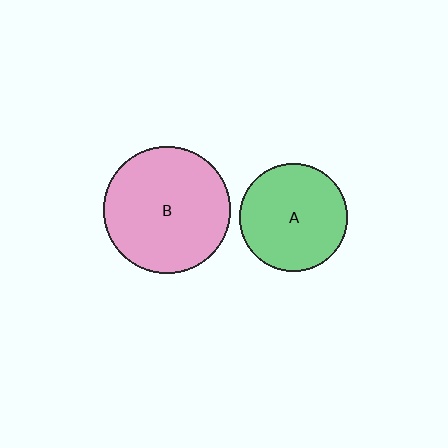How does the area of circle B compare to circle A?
Approximately 1.4 times.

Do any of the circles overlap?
No, none of the circles overlap.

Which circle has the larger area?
Circle B (pink).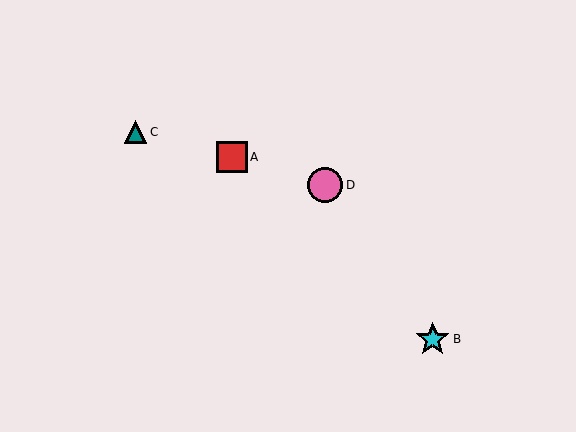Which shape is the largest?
The pink circle (labeled D) is the largest.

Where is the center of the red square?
The center of the red square is at (232, 157).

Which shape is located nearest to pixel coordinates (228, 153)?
The red square (labeled A) at (232, 157) is nearest to that location.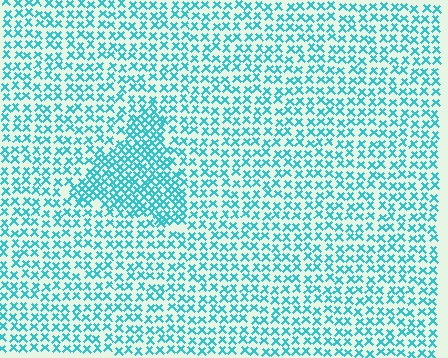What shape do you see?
I see a triangle.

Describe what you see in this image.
The image contains small cyan elements arranged at two different densities. A triangle-shaped region is visible where the elements are more densely packed than the surrounding area.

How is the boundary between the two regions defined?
The boundary is defined by a change in element density (approximately 1.8x ratio). All elements are the same color, size, and shape.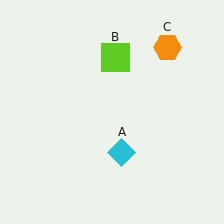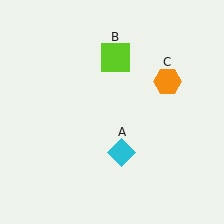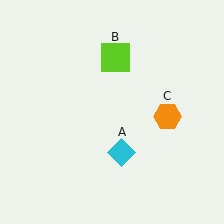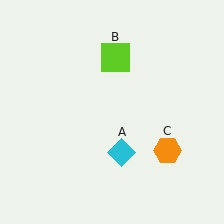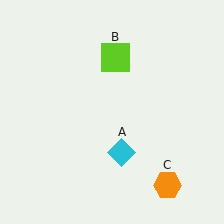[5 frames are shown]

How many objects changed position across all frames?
1 object changed position: orange hexagon (object C).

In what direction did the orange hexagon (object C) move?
The orange hexagon (object C) moved down.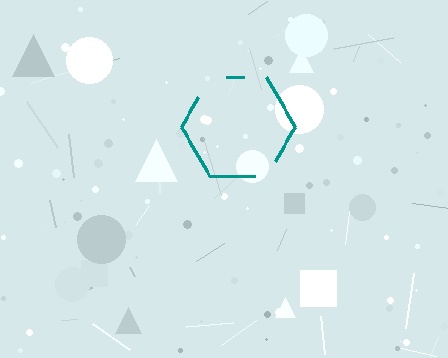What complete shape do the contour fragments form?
The contour fragments form a hexagon.